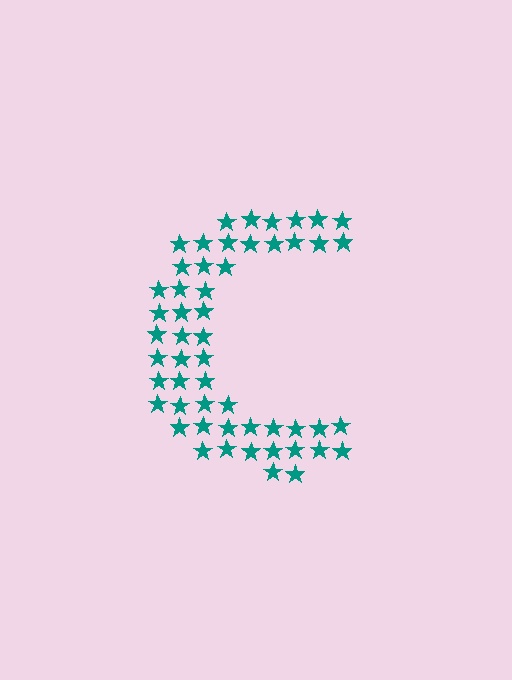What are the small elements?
The small elements are stars.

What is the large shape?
The large shape is the letter C.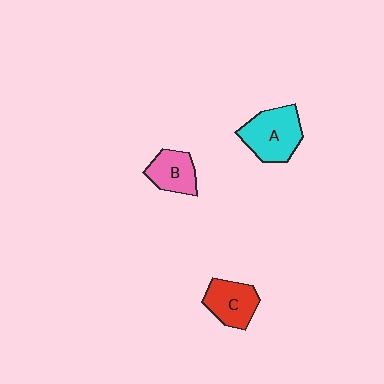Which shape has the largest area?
Shape A (cyan).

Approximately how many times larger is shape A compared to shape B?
Approximately 1.5 times.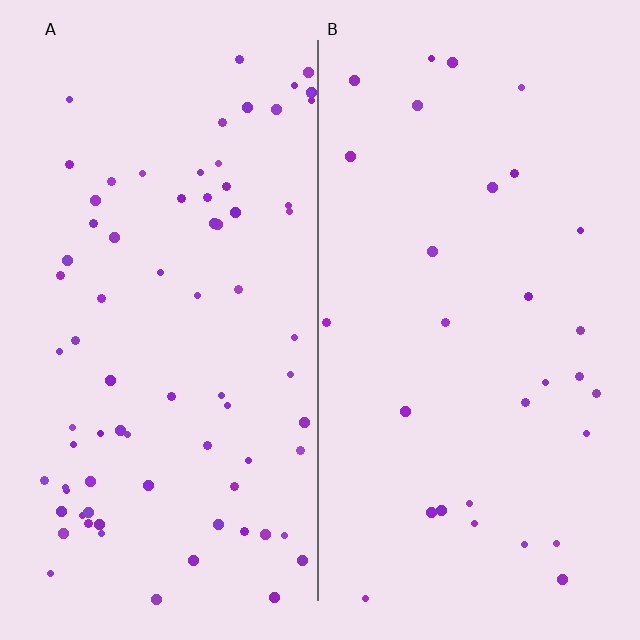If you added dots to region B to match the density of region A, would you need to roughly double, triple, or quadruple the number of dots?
Approximately triple.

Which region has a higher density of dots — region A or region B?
A (the left).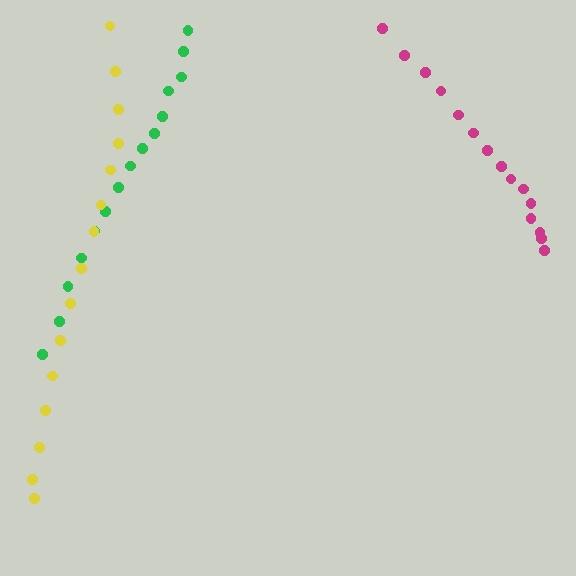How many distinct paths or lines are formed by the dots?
There are 3 distinct paths.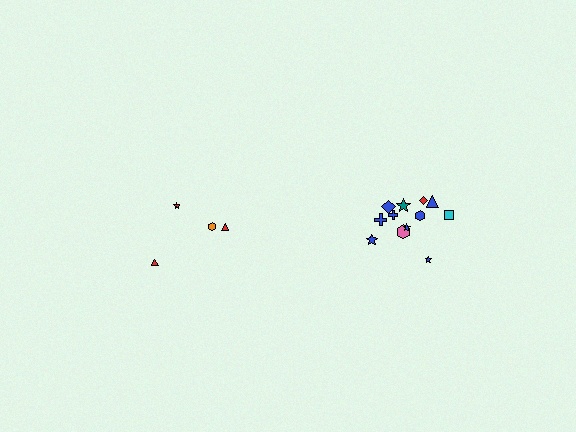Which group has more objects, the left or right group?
The right group.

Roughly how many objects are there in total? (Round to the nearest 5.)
Roughly 15 objects in total.